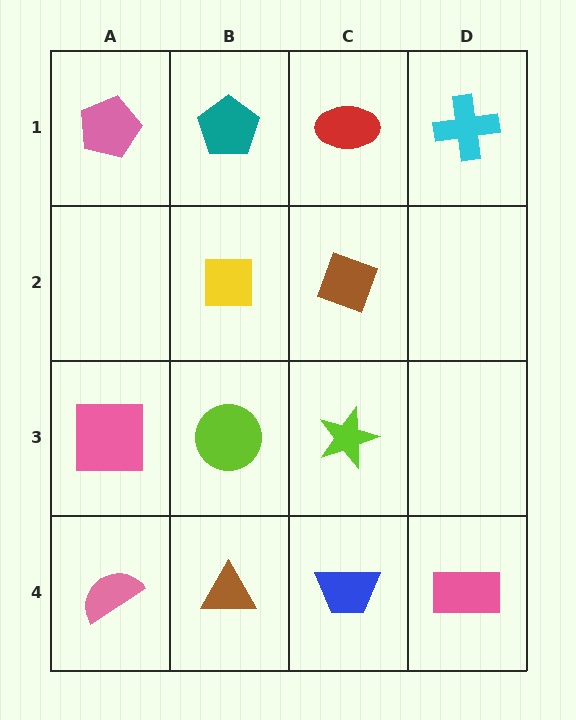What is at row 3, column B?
A lime circle.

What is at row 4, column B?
A brown triangle.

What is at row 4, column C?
A blue trapezoid.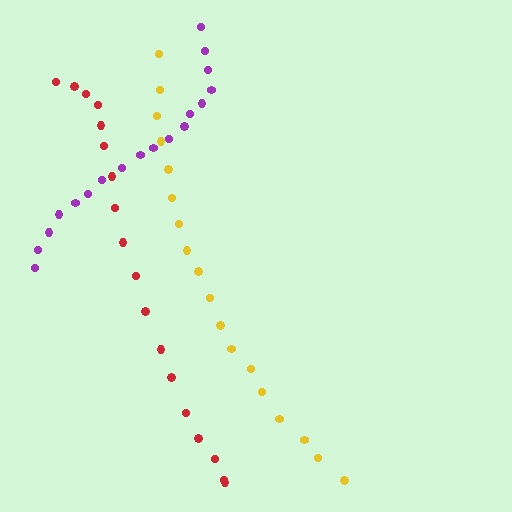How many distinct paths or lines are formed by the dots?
There are 3 distinct paths.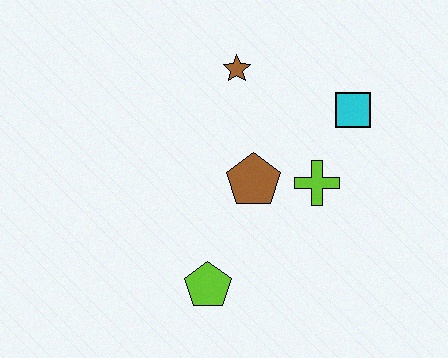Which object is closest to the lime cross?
The brown pentagon is closest to the lime cross.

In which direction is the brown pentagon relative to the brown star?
The brown pentagon is below the brown star.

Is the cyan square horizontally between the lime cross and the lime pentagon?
No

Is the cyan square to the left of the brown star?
No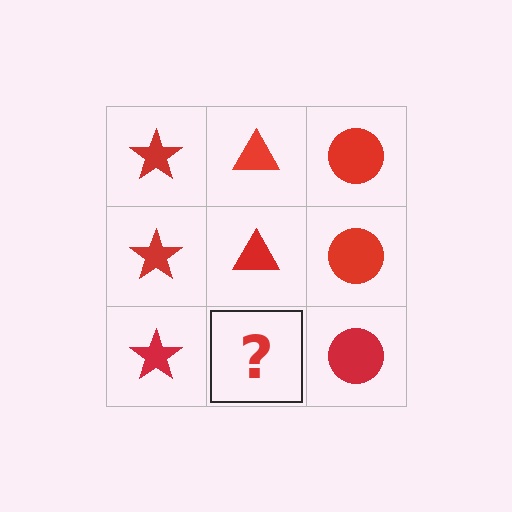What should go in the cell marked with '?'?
The missing cell should contain a red triangle.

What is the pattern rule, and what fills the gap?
The rule is that each column has a consistent shape. The gap should be filled with a red triangle.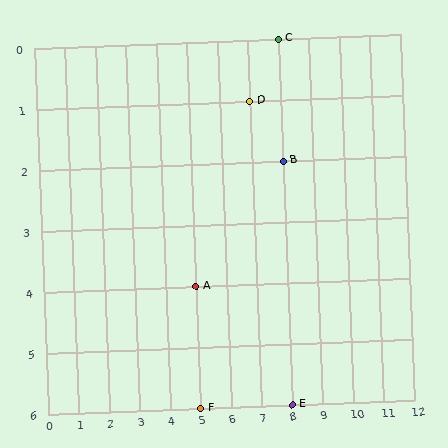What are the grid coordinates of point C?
Point C is at grid coordinates (8, 0).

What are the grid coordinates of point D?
Point D is at grid coordinates (7, 1).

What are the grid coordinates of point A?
Point A is at grid coordinates (5, 4).